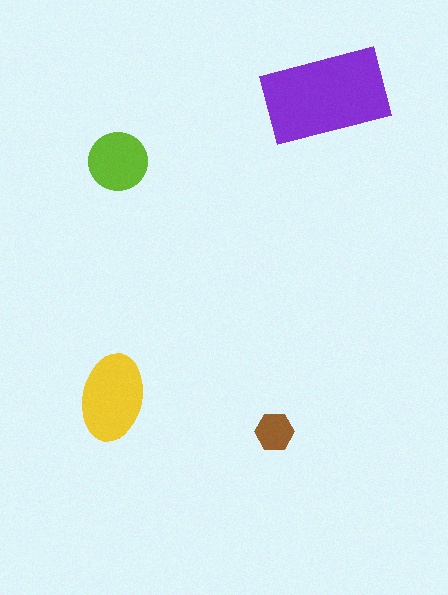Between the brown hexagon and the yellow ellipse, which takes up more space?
The yellow ellipse.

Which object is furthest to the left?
The yellow ellipse is leftmost.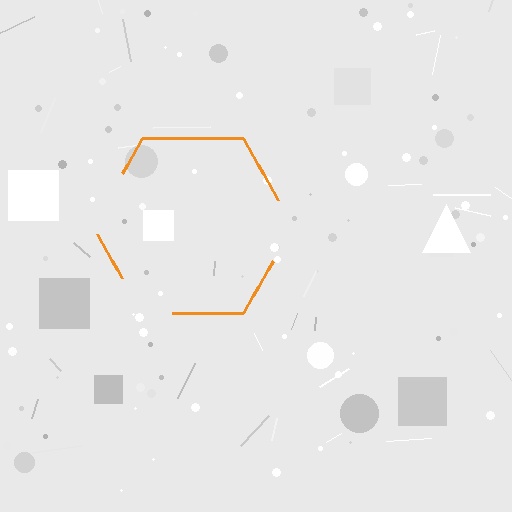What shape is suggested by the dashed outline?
The dashed outline suggests a hexagon.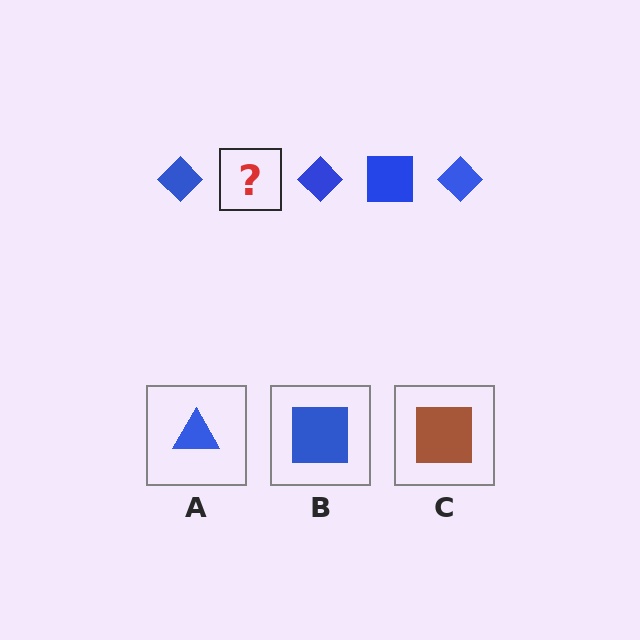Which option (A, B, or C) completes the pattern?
B.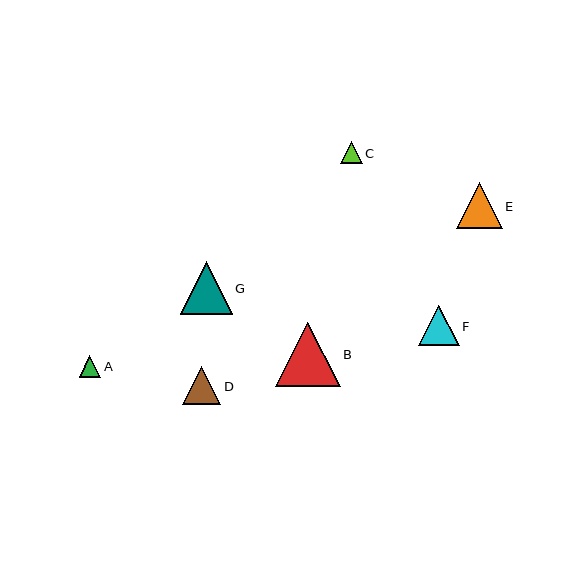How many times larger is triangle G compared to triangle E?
Triangle G is approximately 1.1 times the size of triangle E.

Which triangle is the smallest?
Triangle A is the smallest with a size of approximately 21 pixels.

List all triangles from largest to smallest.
From largest to smallest: B, G, E, F, D, C, A.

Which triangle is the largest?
Triangle B is the largest with a size of approximately 65 pixels.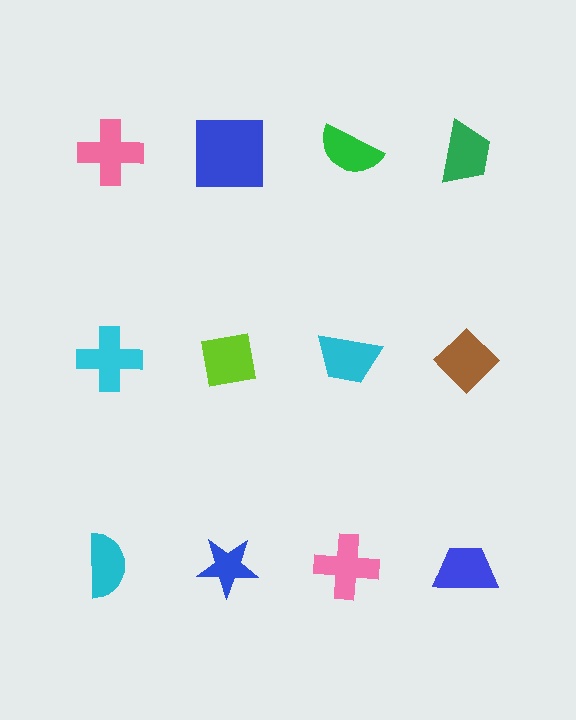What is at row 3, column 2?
A blue star.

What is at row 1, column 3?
A green semicircle.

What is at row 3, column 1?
A cyan semicircle.